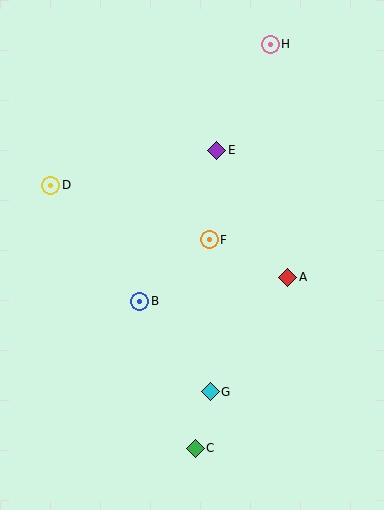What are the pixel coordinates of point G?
Point G is at (210, 392).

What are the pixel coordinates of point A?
Point A is at (288, 277).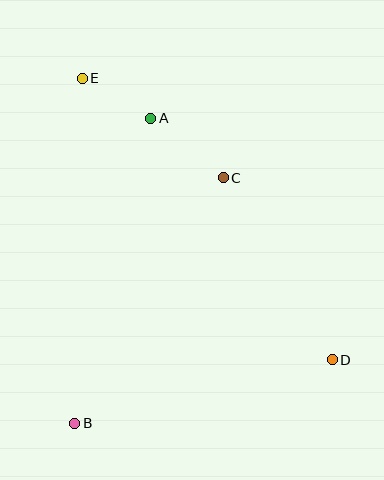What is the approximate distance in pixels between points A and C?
The distance between A and C is approximately 94 pixels.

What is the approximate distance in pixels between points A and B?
The distance between A and B is approximately 314 pixels.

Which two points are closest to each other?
Points A and E are closest to each other.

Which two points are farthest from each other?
Points D and E are farthest from each other.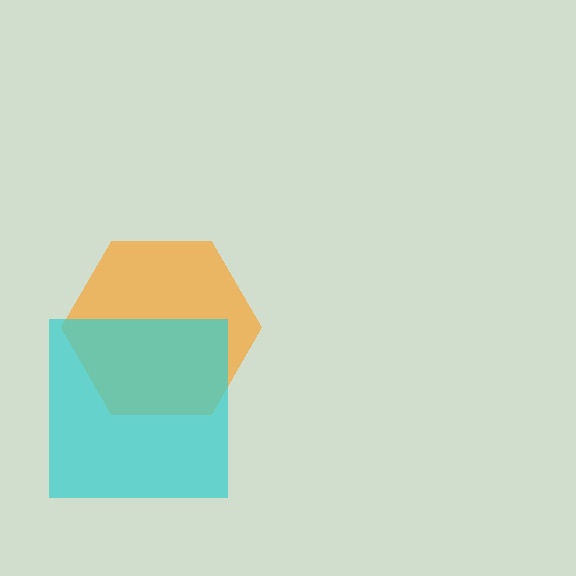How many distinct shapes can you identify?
There are 2 distinct shapes: an orange hexagon, a cyan square.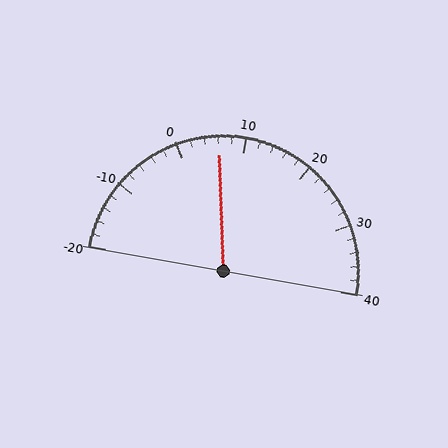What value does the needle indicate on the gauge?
The needle indicates approximately 6.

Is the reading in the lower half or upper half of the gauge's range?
The reading is in the lower half of the range (-20 to 40).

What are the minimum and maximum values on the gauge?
The gauge ranges from -20 to 40.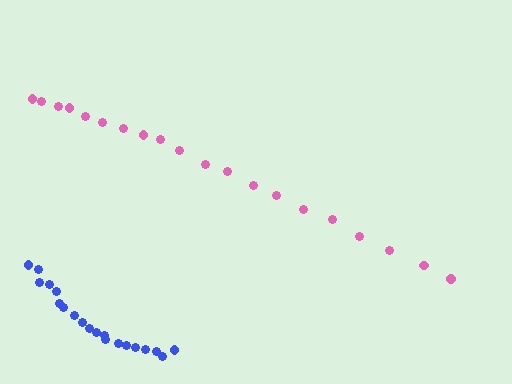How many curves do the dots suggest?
There are 2 distinct paths.